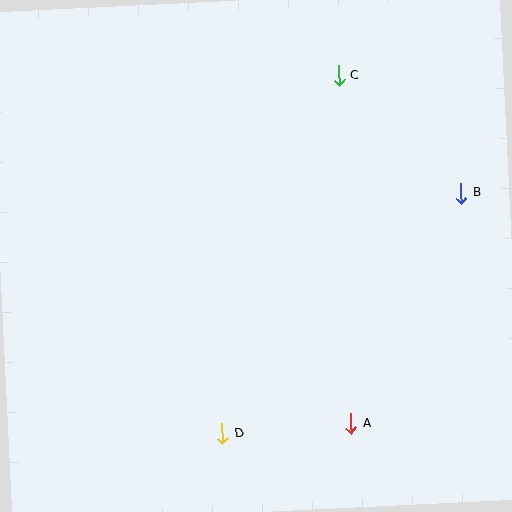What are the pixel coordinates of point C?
Point C is at (338, 76).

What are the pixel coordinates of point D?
Point D is at (222, 434).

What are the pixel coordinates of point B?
Point B is at (461, 193).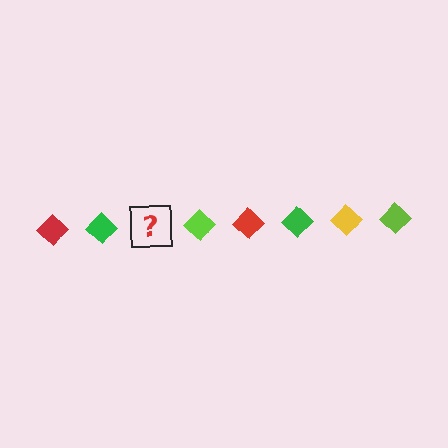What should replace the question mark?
The question mark should be replaced with a yellow diamond.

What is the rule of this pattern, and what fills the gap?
The rule is that the pattern cycles through red, green, yellow, lime diamonds. The gap should be filled with a yellow diamond.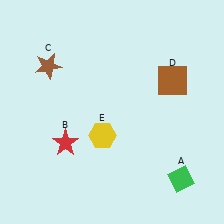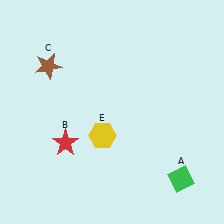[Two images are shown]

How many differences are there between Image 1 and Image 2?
There is 1 difference between the two images.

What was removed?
The brown square (D) was removed in Image 2.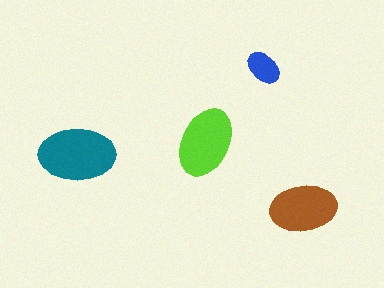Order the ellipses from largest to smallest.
the teal one, the lime one, the brown one, the blue one.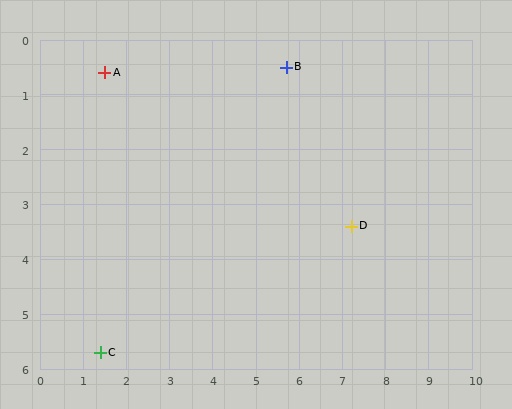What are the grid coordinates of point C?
Point C is at approximately (1.4, 5.7).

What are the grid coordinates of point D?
Point D is at approximately (7.2, 3.4).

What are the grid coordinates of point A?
Point A is at approximately (1.5, 0.6).